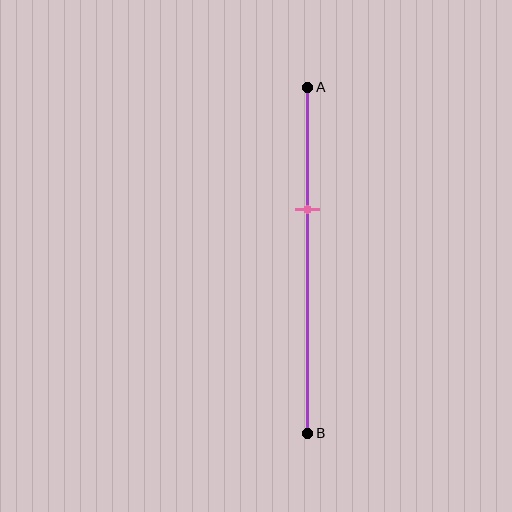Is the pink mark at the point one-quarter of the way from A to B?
No, the mark is at about 35% from A, not at the 25% one-quarter point.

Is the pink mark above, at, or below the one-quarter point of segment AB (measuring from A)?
The pink mark is below the one-quarter point of segment AB.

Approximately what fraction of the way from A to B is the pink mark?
The pink mark is approximately 35% of the way from A to B.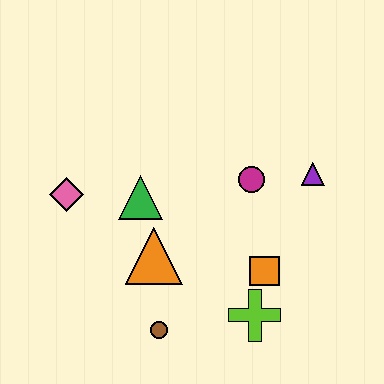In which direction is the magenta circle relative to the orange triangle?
The magenta circle is to the right of the orange triangle.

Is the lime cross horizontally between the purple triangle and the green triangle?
Yes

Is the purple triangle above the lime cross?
Yes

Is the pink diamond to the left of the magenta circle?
Yes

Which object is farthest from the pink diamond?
The purple triangle is farthest from the pink diamond.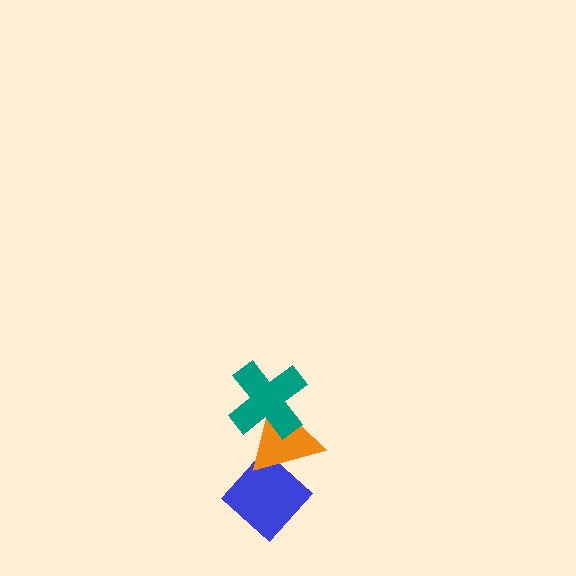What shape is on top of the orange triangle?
The teal cross is on top of the orange triangle.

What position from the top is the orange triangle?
The orange triangle is 2nd from the top.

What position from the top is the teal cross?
The teal cross is 1st from the top.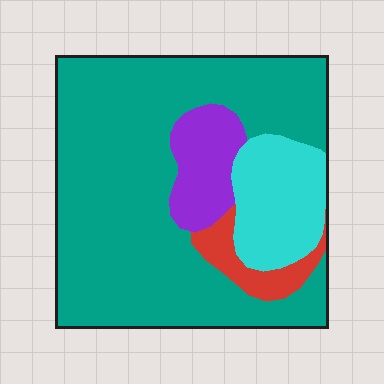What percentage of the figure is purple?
Purple covers around 10% of the figure.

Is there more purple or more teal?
Teal.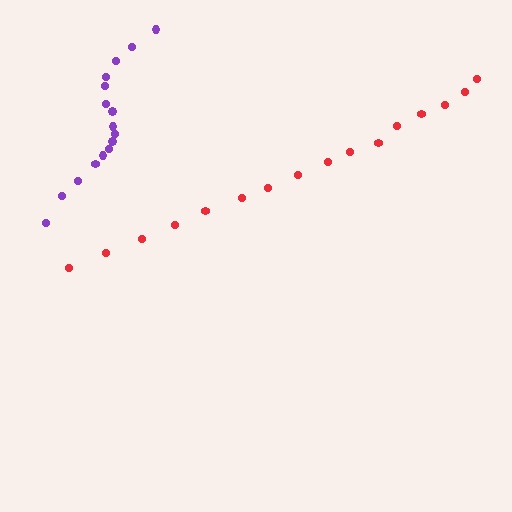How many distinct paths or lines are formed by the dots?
There are 2 distinct paths.